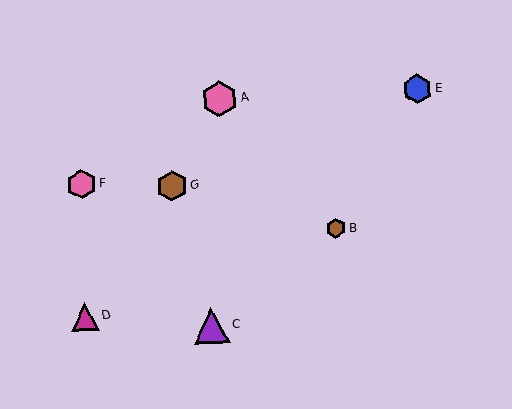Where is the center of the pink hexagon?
The center of the pink hexagon is at (219, 99).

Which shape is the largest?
The purple triangle (labeled C) is the largest.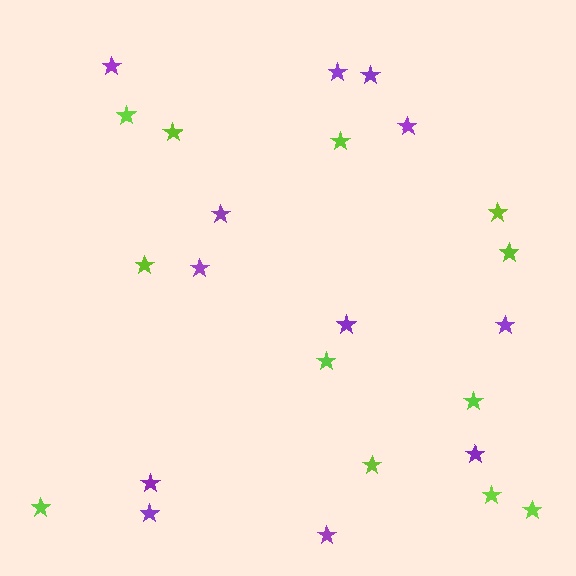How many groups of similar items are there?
There are 2 groups: one group of purple stars (12) and one group of lime stars (12).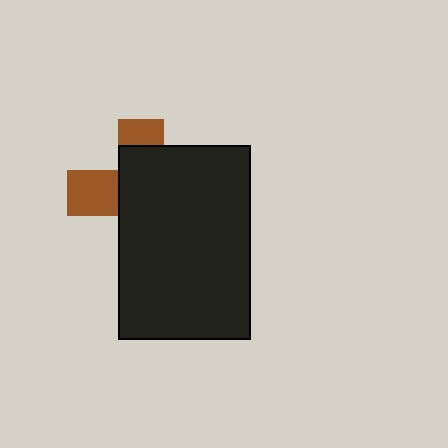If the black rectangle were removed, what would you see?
You would see the complete brown cross.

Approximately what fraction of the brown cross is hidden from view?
Roughly 70% of the brown cross is hidden behind the black rectangle.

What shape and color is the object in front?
The object in front is a black rectangle.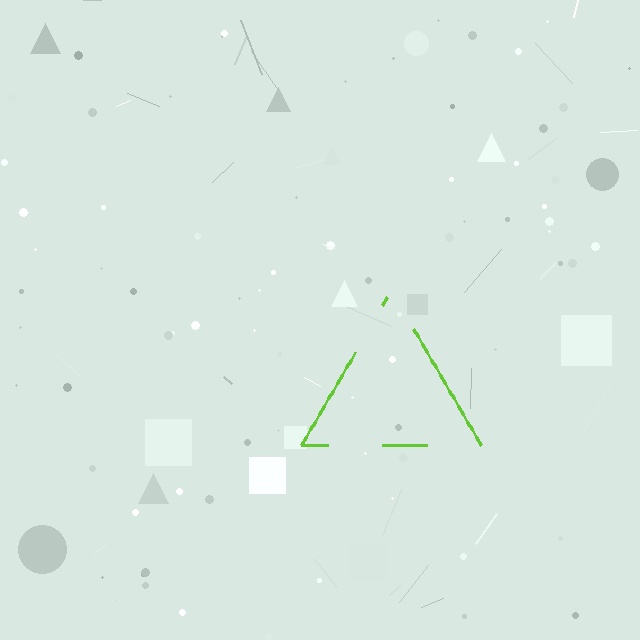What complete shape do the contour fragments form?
The contour fragments form a triangle.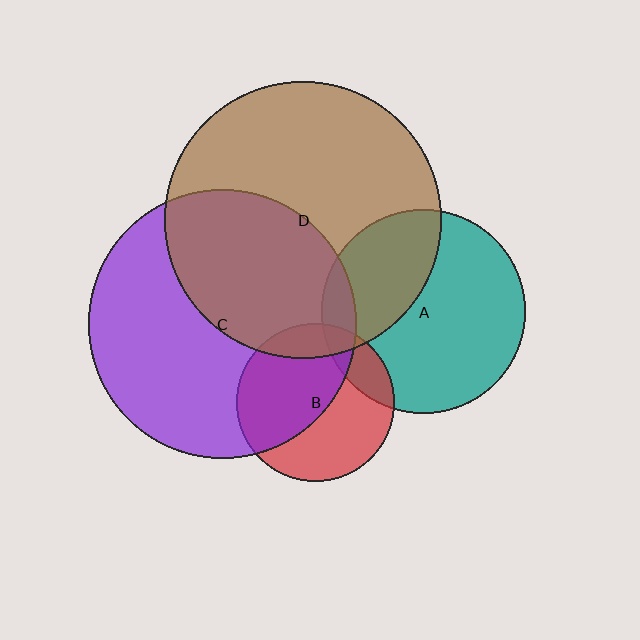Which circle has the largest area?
Circle D (brown).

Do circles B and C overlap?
Yes.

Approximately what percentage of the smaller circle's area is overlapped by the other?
Approximately 55%.